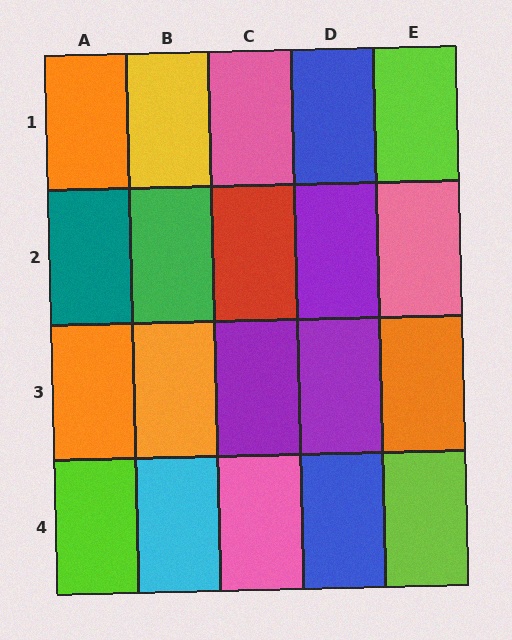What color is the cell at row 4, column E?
Lime.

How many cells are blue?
2 cells are blue.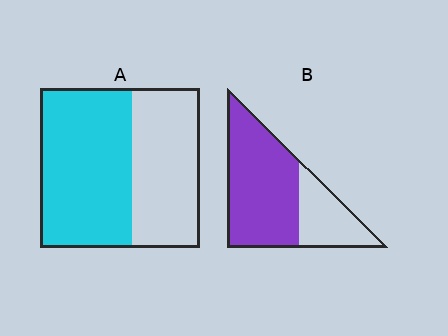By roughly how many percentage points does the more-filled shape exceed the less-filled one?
By roughly 10 percentage points (B over A).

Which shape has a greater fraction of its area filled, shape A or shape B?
Shape B.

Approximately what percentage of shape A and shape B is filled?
A is approximately 55% and B is approximately 70%.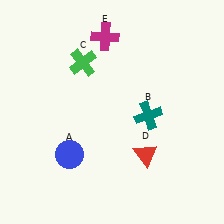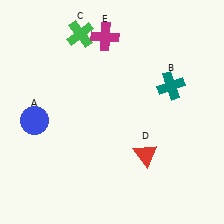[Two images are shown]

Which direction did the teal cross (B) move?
The teal cross (B) moved up.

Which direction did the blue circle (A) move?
The blue circle (A) moved left.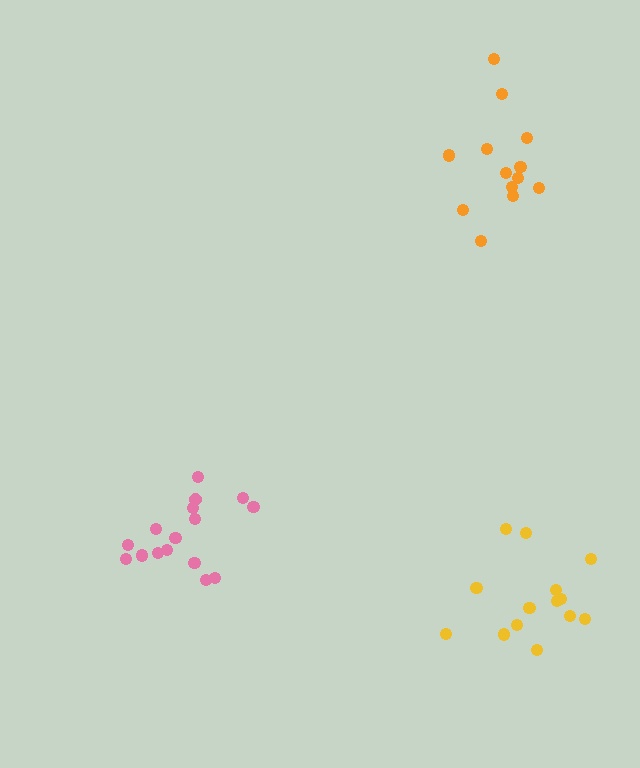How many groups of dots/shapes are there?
There are 3 groups.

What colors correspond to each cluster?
The clusters are colored: yellow, pink, orange.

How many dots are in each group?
Group 1: 14 dots, Group 2: 16 dots, Group 3: 13 dots (43 total).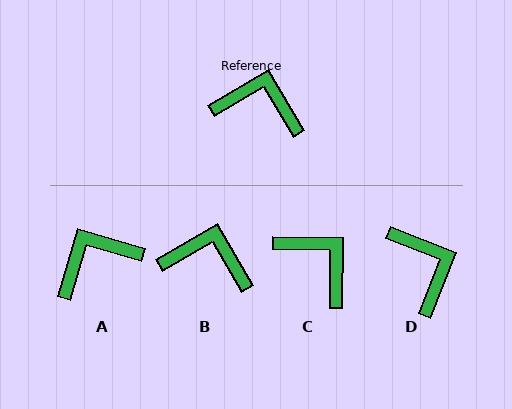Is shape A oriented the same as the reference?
No, it is off by about 43 degrees.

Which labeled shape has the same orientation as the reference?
B.